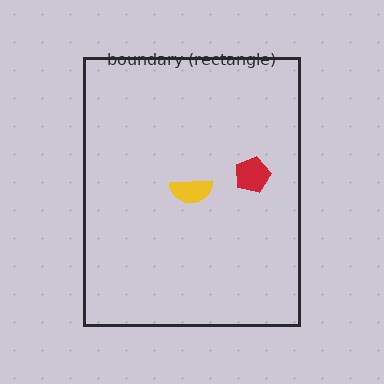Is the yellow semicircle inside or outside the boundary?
Inside.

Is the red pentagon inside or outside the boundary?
Inside.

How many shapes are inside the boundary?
2 inside, 0 outside.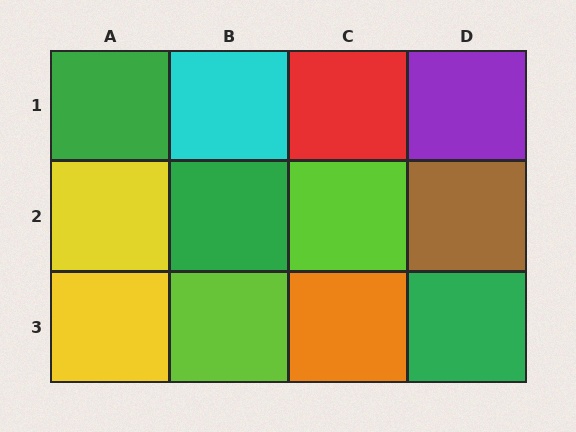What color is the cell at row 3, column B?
Lime.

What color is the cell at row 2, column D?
Brown.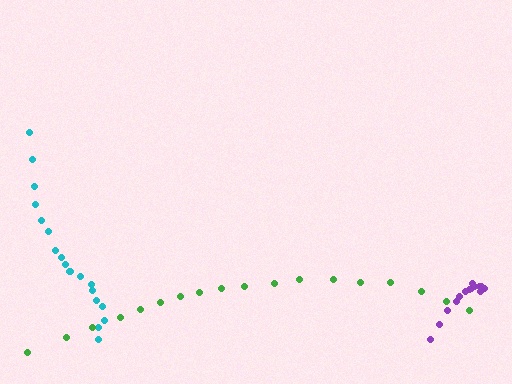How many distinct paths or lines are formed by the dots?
There are 3 distinct paths.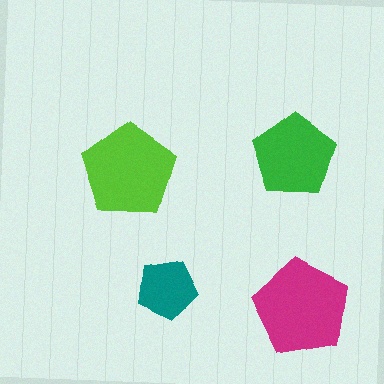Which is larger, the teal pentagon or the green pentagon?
The green one.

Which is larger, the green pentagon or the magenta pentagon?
The magenta one.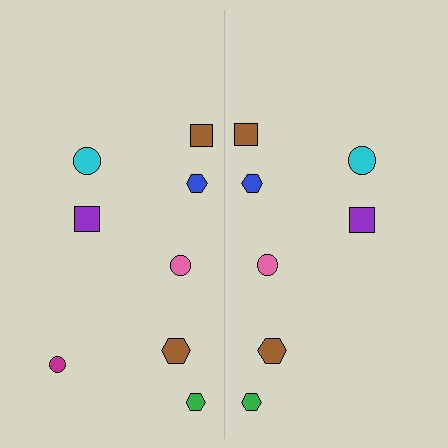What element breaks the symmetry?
A magenta circle is missing from the right side.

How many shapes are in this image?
There are 15 shapes in this image.